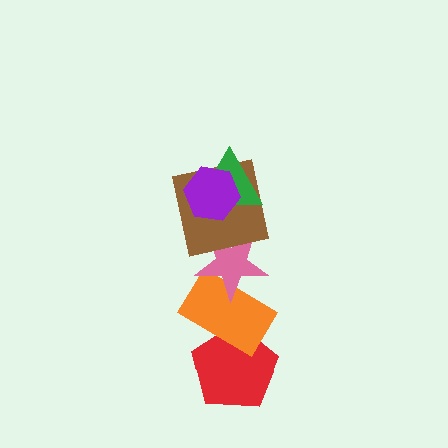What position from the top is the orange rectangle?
The orange rectangle is 5th from the top.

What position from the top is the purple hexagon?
The purple hexagon is 1st from the top.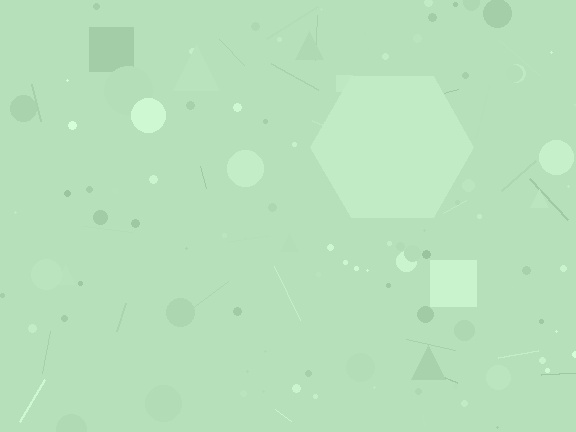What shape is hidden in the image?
A hexagon is hidden in the image.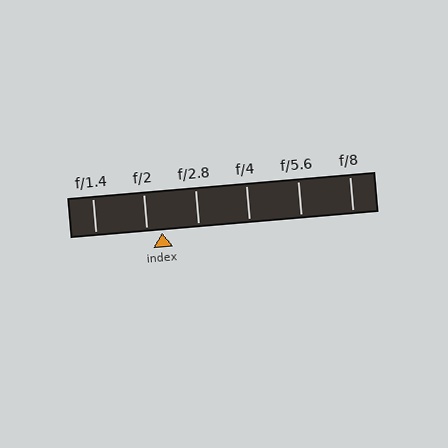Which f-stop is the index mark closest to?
The index mark is closest to f/2.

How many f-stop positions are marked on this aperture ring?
There are 6 f-stop positions marked.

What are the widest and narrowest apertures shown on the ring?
The widest aperture shown is f/1.4 and the narrowest is f/8.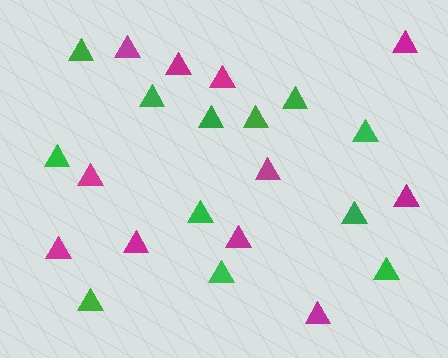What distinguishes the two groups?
There are 2 groups: one group of green triangles (12) and one group of magenta triangles (11).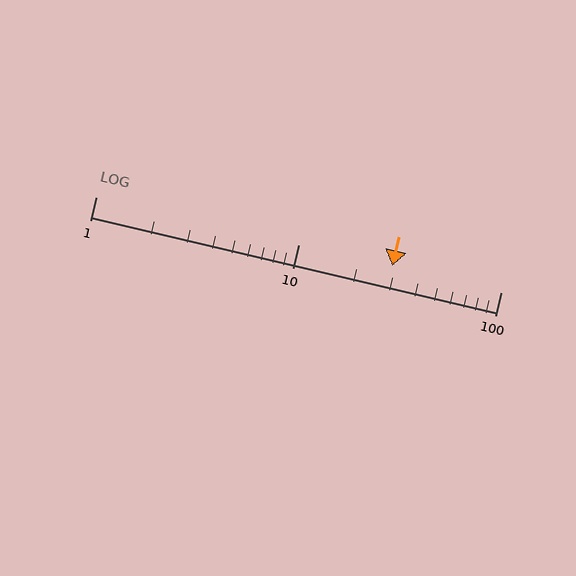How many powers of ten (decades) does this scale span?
The scale spans 2 decades, from 1 to 100.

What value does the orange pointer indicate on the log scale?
The pointer indicates approximately 29.